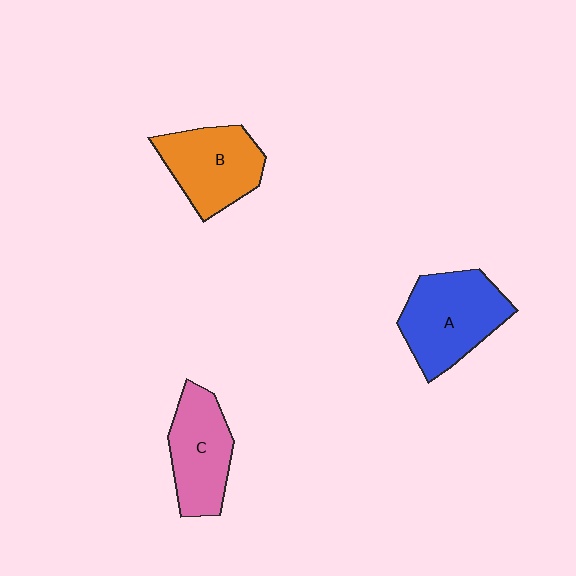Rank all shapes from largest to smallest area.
From largest to smallest: A (blue), B (orange), C (pink).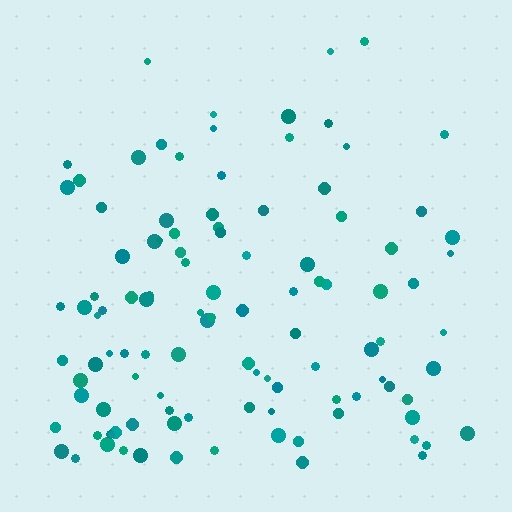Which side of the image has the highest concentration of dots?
The bottom.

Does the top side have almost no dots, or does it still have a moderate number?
Still a moderate number, just noticeably fewer than the bottom.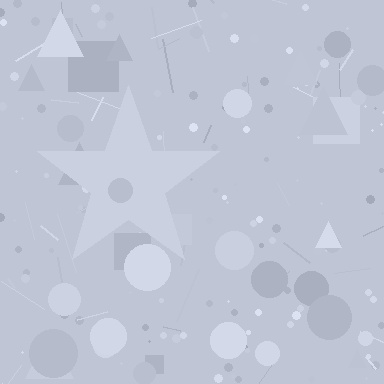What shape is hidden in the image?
A star is hidden in the image.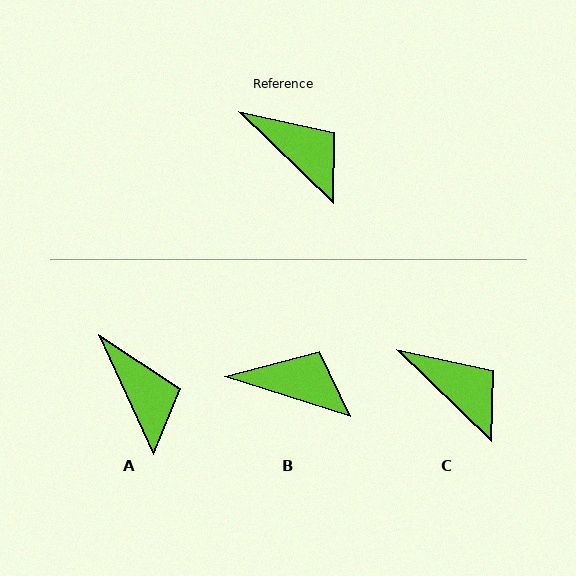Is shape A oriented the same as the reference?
No, it is off by about 21 degrees.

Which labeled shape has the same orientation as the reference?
C.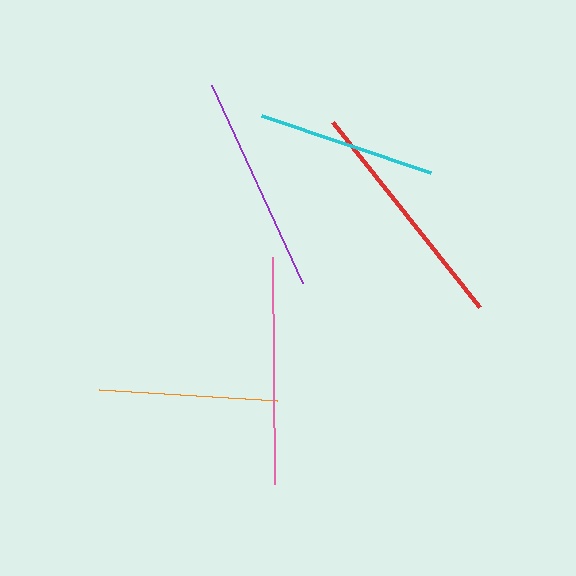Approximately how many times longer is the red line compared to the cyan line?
The red line is approximately 1.3 times the length of the cyan line.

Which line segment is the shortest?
The orange line is the shortest at approximately 179 pixels.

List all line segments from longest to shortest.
From longest to shortest: red, pink, purple, cyan, orange.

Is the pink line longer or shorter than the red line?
The red line is longer than the pink line.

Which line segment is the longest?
The red line is the longest at approximately 237 pixels.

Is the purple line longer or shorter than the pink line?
The pink line is longer than the purple line.